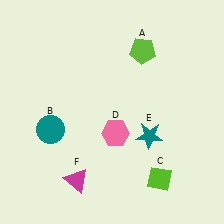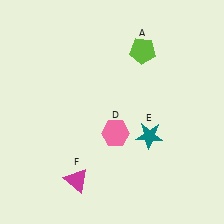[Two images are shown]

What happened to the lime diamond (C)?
The lime diamond (C) was removed in Image 2. It was in the bottom-right area of Image 1.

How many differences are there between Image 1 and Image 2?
There are 2 differences between the two images.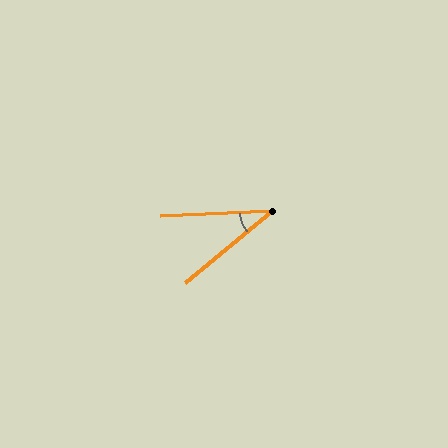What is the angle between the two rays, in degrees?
Approximately 37 degrees.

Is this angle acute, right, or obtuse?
It is acute.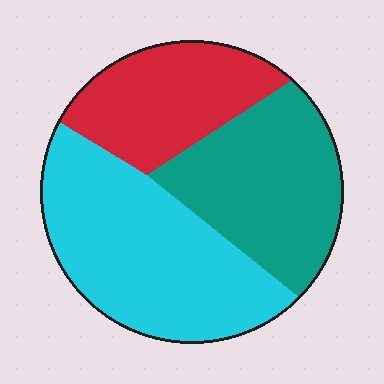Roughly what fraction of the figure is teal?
Teal takes up about one third (1/3) of the figure.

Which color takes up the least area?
Red, at roughly 25%.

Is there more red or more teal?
Teal.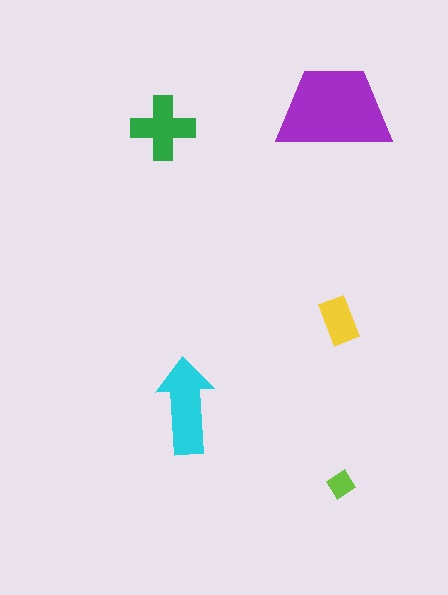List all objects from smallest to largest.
The lime diamond, the yellow rectangle, the green cross, the cyan arrow, the purple trapezoid.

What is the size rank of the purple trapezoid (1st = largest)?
1st.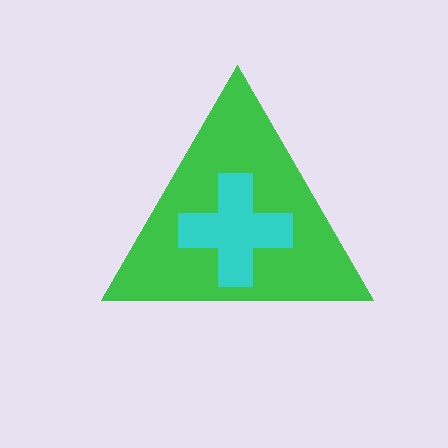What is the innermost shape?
The cyan cross.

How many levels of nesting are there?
2.